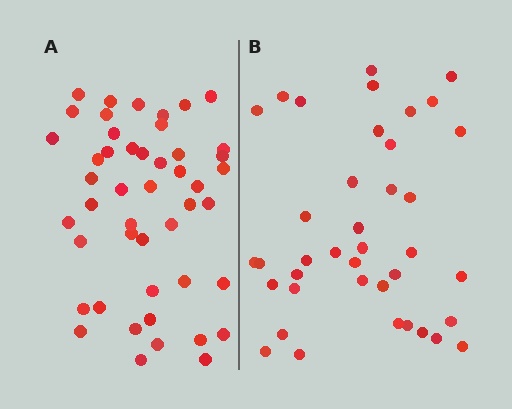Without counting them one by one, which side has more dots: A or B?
Region A (the left region) has more dots.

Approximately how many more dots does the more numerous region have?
Region A has roughly 8 or so more dots than region B.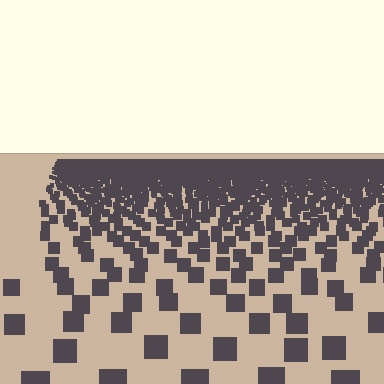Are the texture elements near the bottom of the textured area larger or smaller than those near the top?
Larger. Near the bottom, elements are closer to the viewer and appear at a bigger on-screen size.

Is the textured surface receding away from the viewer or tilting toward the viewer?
The surface is receding away from the viewer. Texture elements get smaller and denser toward the top.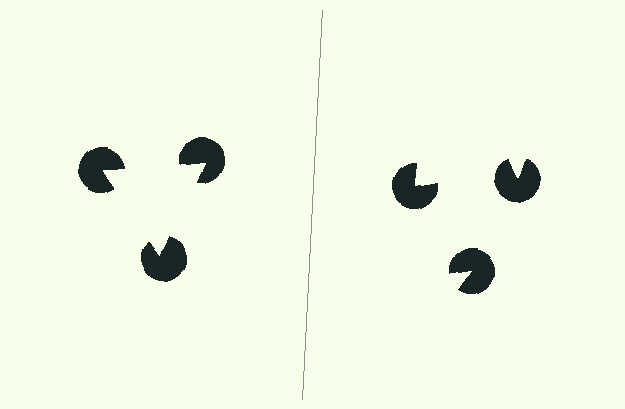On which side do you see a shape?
An illusory triangle appears on the left side. On the right side the wedge cuts are rotated, so no coherent shape forms.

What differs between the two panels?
The pac-man discs are positioned identically on both sides; only the wedge orientations differ. On the left they align to a triangle; on the right they are misaligned.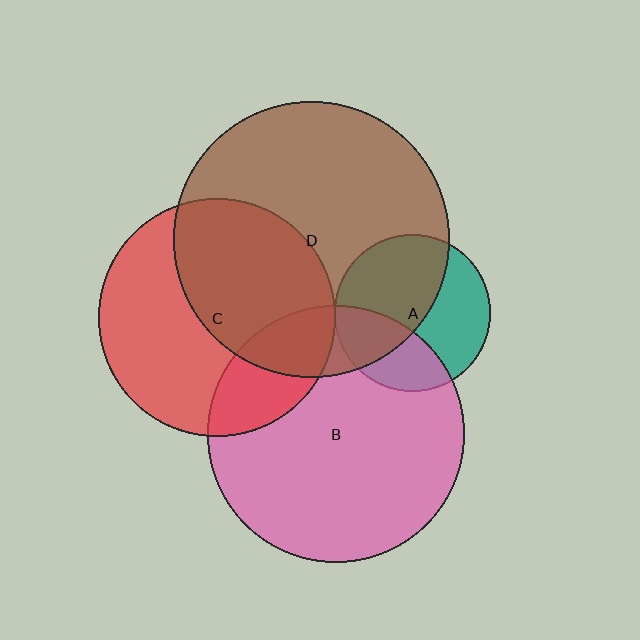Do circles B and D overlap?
Yes.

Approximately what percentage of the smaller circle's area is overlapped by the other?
Approximately 15%.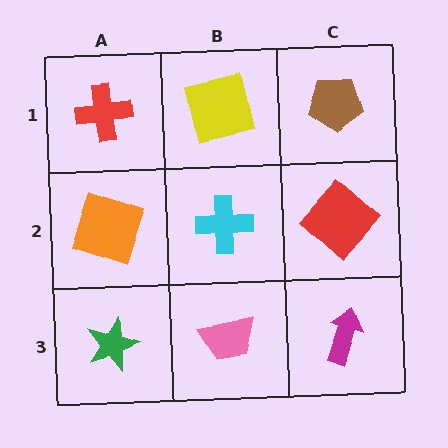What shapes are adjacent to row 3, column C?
A red diamond (row 2, column C), a pink trapezoid (row 3, column B).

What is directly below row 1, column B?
A cyan cross.